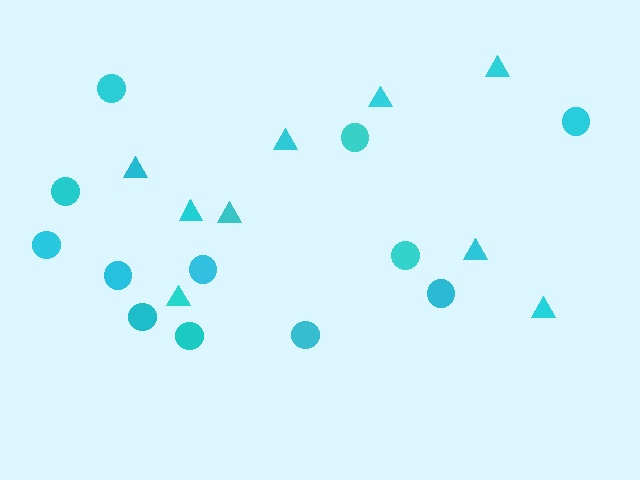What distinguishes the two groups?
There are 2 groups: one group of circles (12) and one group of triangles (9).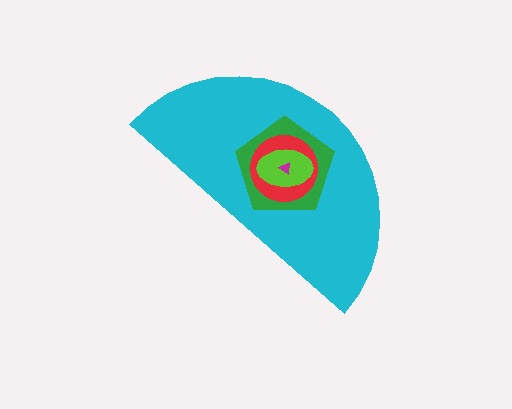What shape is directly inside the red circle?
The lime ellipse.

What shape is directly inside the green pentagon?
The red circle.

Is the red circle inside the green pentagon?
Yes.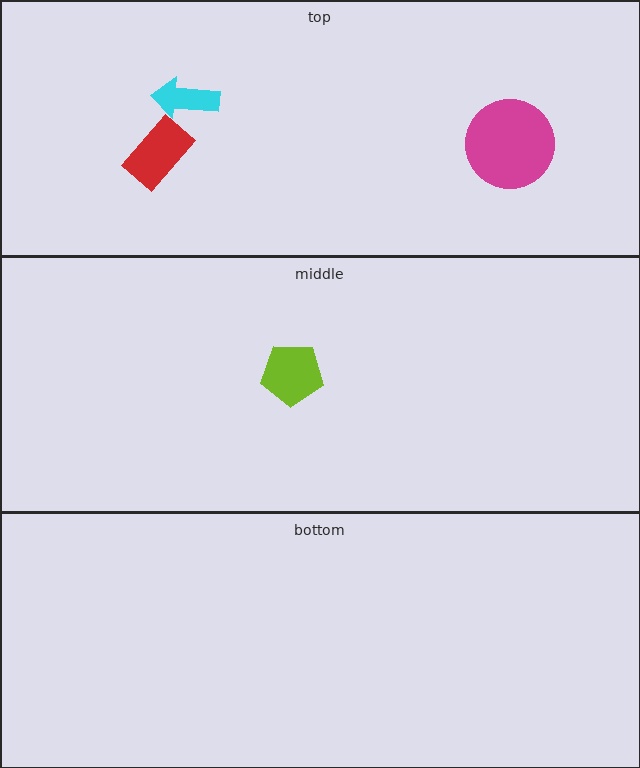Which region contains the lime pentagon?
The middle region.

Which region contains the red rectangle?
The top region.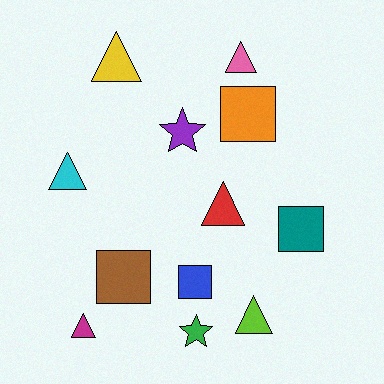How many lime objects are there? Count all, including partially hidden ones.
There is 1 lime object.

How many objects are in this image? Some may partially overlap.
There are 12 objects.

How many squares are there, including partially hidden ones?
There are 4 squares.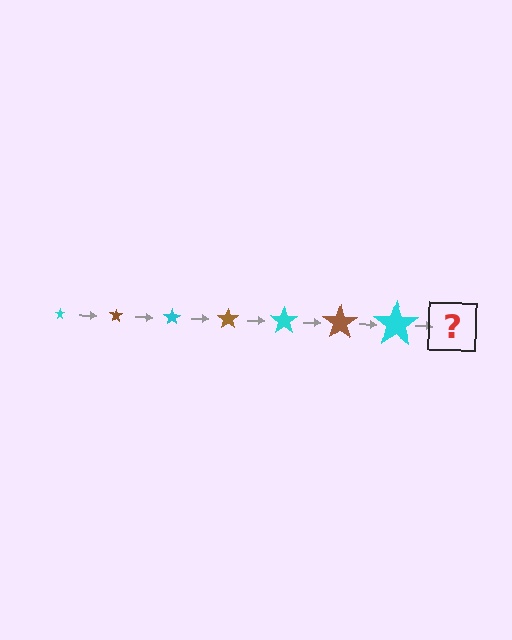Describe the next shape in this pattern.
It should be a brown star, larger than the previous one.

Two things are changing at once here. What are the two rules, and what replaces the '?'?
The two rules are that the star grows larger each step and the color cycles through cyan and brown. The '?' should be a brown star, larger than the previous one.